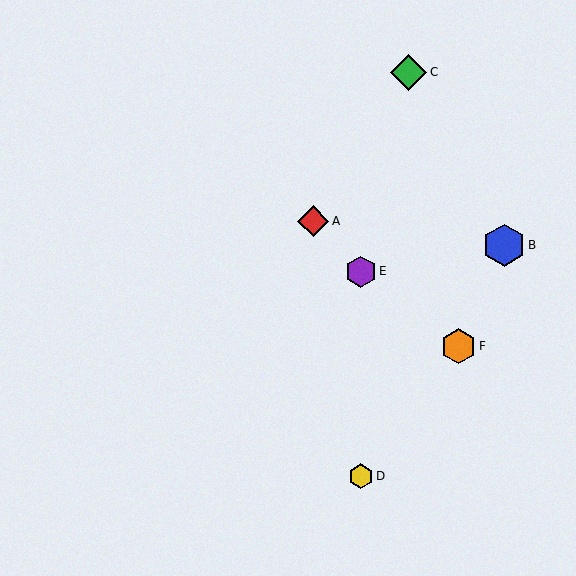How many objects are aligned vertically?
2 objects (D, E) are aligned vertically.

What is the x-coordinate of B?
Object B is at x≈504.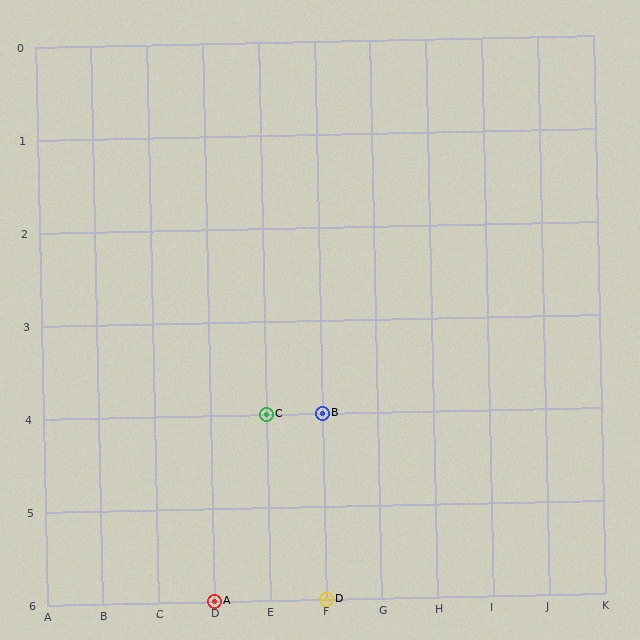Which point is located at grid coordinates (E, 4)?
Point C is at (E, 4).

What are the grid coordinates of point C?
Point C is at grid coordinates (E, 4).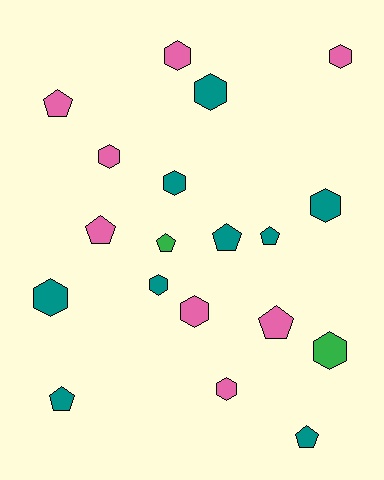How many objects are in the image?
There are 19 objects.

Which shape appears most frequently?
Hexagon, with 11 objects.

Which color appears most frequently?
Teal, with 9 objects.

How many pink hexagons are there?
There are 5 pink hexagons.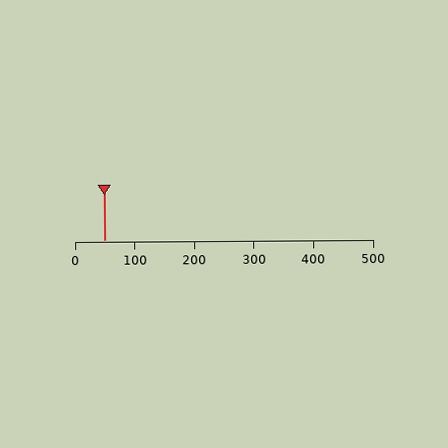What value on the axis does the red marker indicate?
The marker indicates approximately 50.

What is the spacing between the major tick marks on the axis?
The major ticks are spaced 100 apart.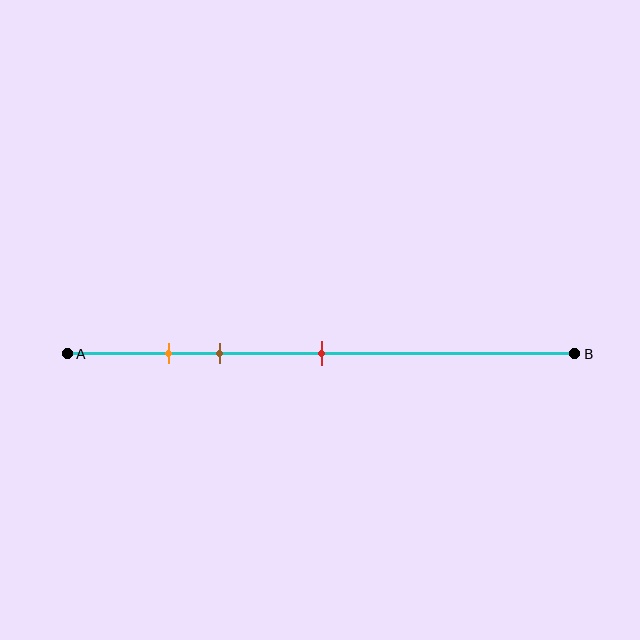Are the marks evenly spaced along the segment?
No, the marks are not evenly spaced.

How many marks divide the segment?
There are 3 marks dividing the segment.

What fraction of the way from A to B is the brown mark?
The brown mark is approximately 30% (0.3) of the way from A to B.